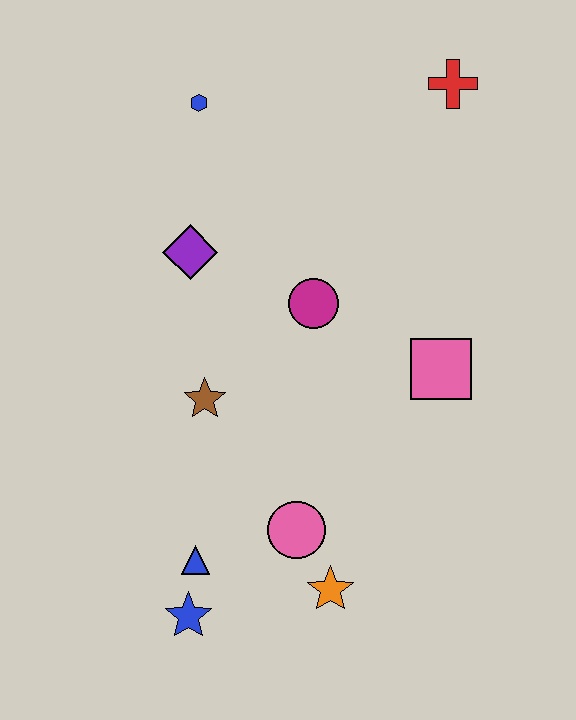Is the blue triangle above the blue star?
Yes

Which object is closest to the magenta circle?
The purple diamond is closest to the magenta circle.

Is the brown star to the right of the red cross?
No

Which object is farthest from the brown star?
The red cross is farthest from the brown star.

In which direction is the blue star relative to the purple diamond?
The blue star is below the purple diamond.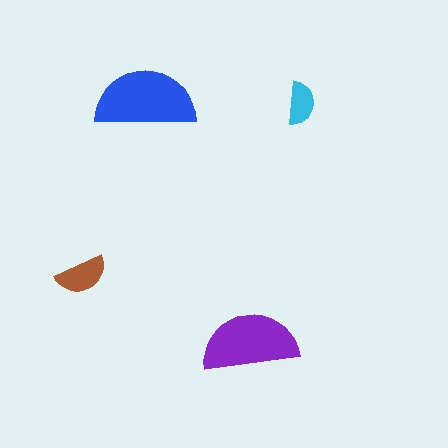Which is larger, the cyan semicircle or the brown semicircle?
The brown one.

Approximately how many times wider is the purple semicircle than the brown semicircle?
About 2 times wider.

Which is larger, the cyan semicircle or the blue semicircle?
The blue one.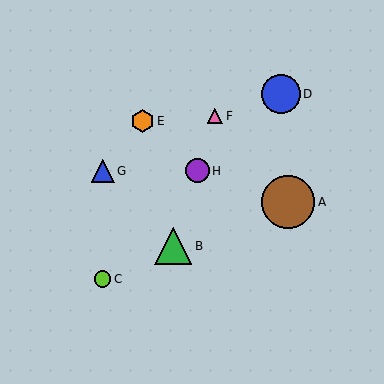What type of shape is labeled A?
Shape A is a brown circle.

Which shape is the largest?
The brown circle (labeled A) is the largest.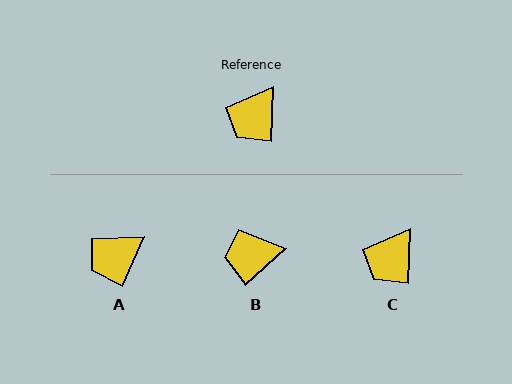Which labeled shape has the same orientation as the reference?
C.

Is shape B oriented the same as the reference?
No, it is off by about 46 degrees.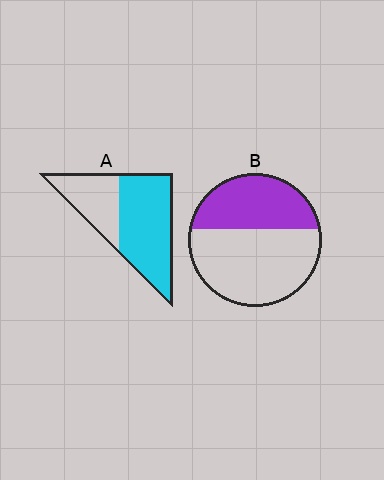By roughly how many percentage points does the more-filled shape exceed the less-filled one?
By roughly 25 percentage points (A over B).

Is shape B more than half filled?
No.